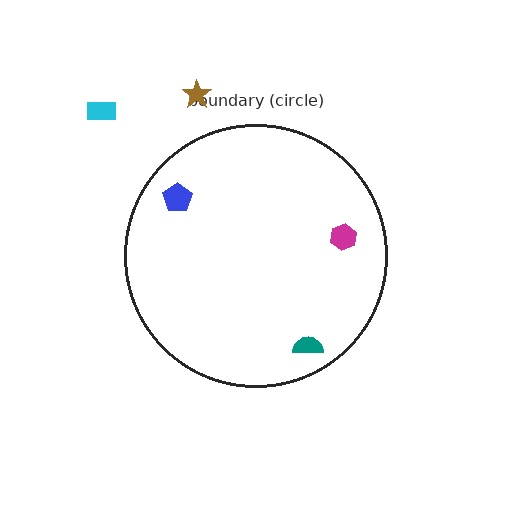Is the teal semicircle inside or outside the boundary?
Inside.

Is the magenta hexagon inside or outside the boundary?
Inside.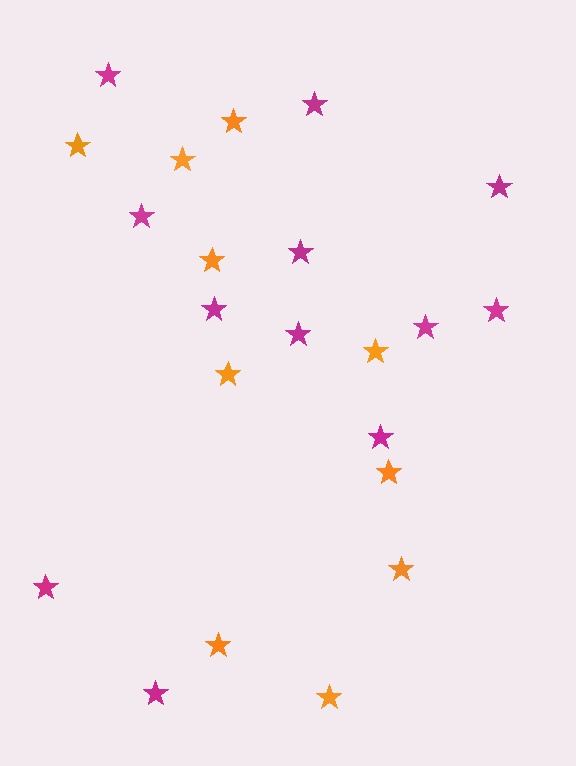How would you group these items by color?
There are 2 groups: one group of orange stars (10) and one group of magenta stars (12).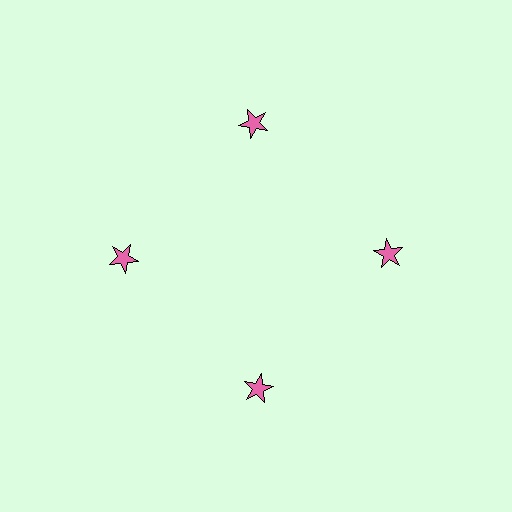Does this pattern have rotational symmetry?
Yes, this pattern has 4-fold rotational symmetry. It looks the same after rotating 90 degrees around the center.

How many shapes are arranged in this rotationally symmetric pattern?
There are 4 shapes, arranged in 4 groups of 1.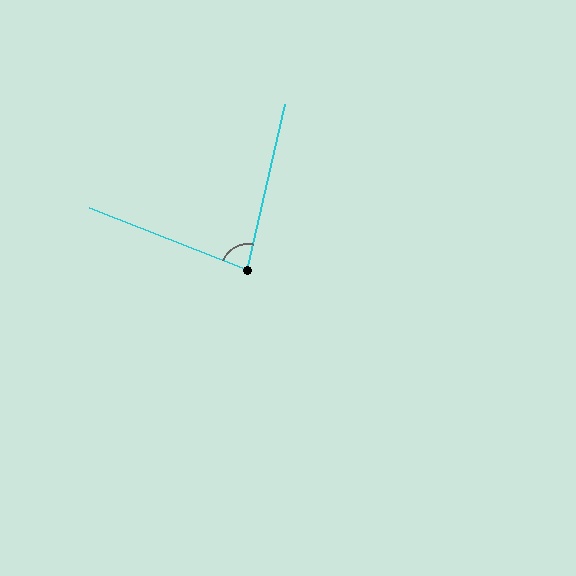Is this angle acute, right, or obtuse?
It is acute.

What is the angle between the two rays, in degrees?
Approximately 81 degrees.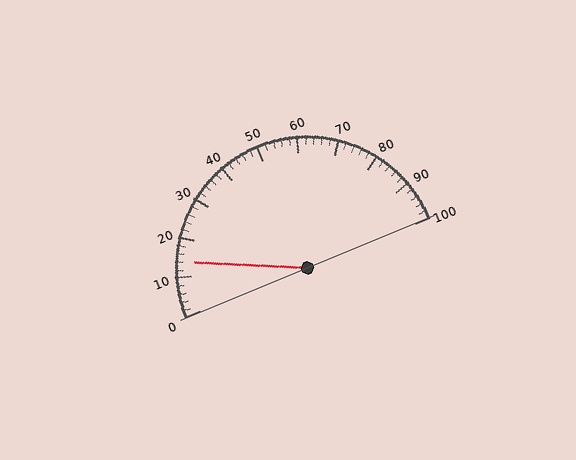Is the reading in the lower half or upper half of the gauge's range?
The reading is in the lower half of the range (0 to 100).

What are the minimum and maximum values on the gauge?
The gauge ranges from 0 to 100.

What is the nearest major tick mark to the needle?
The nearest major tick mark is 10.